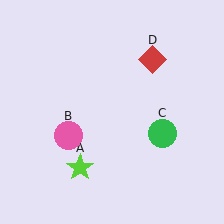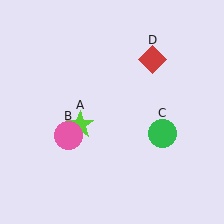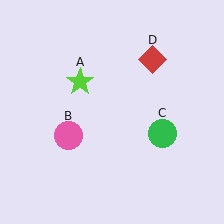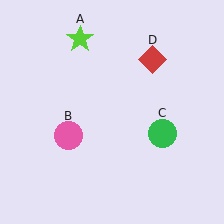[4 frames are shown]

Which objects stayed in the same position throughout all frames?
Pink circle (object B) and green circle (object C) and red diamond (object D) remained stationary.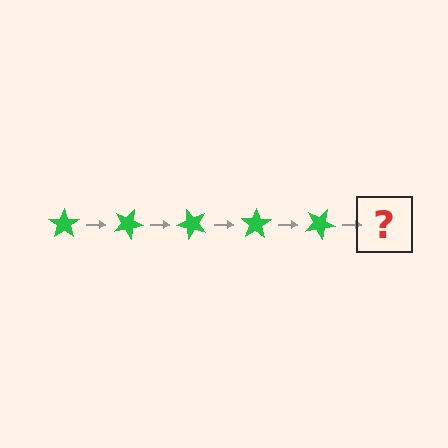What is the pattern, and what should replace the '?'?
The pattern is that the star rotates 25 degrees each step. The '?' should be a green star rotated 125 degrees.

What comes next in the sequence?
The next element should be a green star rotated 125 degrees.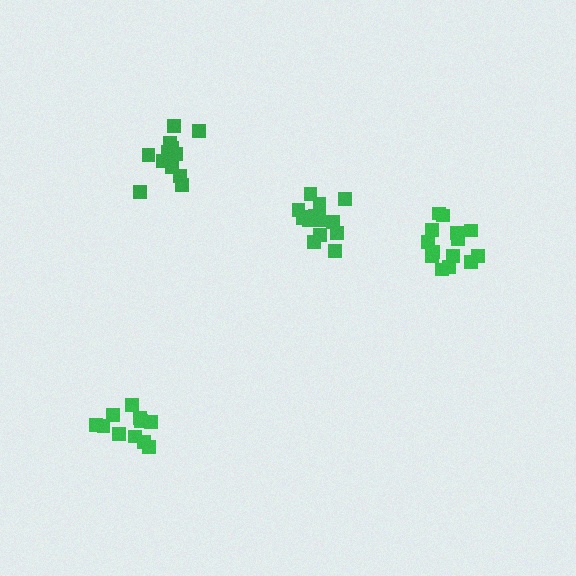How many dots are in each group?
Group 1: 12 dots, Group 2: 14 dots, Group 3: 11 dots, Group 4: 15 dots (52 total).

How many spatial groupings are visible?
There are 4 spatial groupings.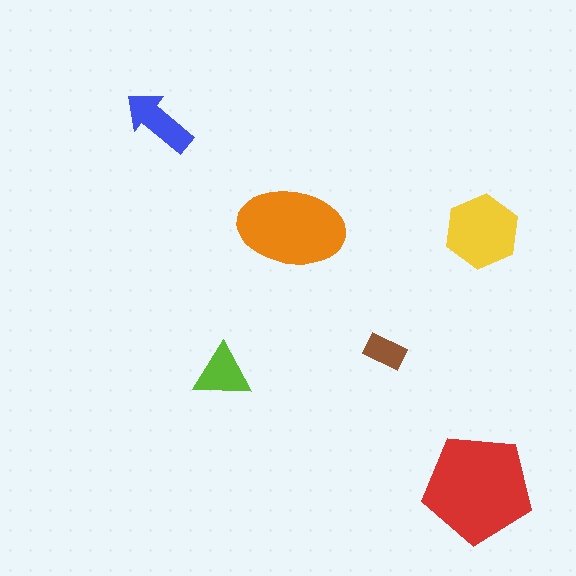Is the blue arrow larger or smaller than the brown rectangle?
Larger.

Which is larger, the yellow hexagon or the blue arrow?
The yellow hexagon.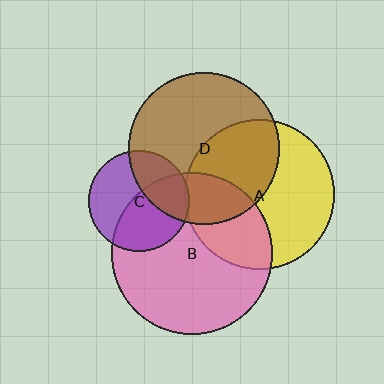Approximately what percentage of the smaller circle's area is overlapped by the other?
Approximately 5%.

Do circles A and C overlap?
Yes.